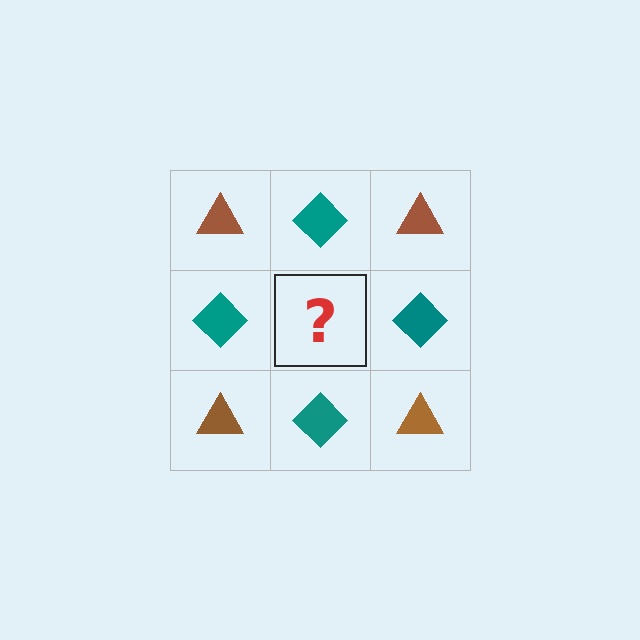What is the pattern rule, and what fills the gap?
The rule is that it alternates brown triangle and teal diamond in a checkerboard pattern. The gap should be filled with a brown triangle.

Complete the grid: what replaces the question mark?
The question mark should be replaced with a brown triangle.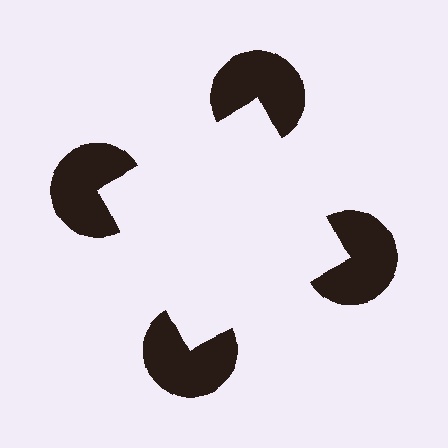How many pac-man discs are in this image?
There are 4 — one at each vertex of the illusory square.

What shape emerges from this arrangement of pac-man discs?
An illusory square — its edges are inferred from the aligned wedge cuts in the pac-man discs, not physically drawn.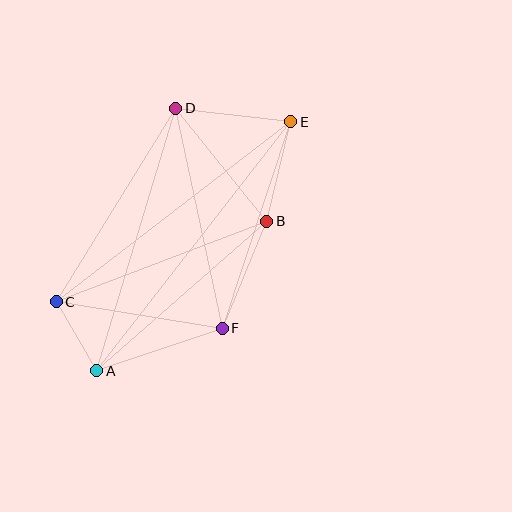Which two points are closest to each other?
Points A and C are closest to each other.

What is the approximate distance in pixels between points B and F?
The distance between B and F is approximately 116 pixels.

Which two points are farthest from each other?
Points A and E are farthest from each other.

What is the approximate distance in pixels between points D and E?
The distance between D and E is approximately 116 pixels.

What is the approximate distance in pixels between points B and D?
The distance between B and D is approximately 145 pixels.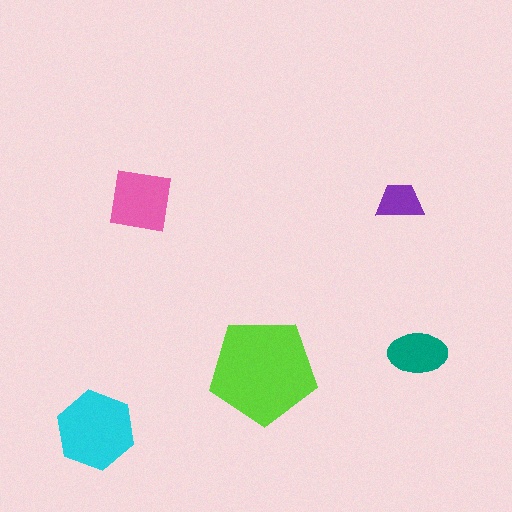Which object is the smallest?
The purple trapezoid.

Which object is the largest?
The lime pentagon.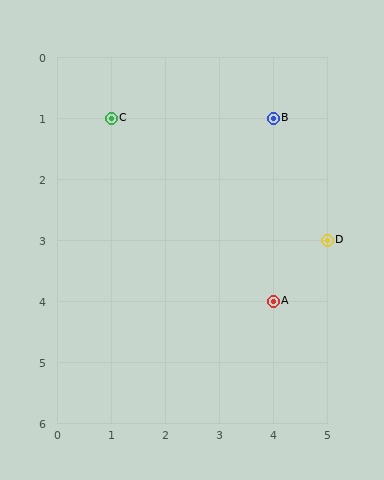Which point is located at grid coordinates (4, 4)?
Point A is at (4, 4).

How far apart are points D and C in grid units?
Points D and C are 4 columns and 2 rows apart (about 4.5 grid units diagonally).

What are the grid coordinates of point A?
Point A is at grid coordinates (4, 4).